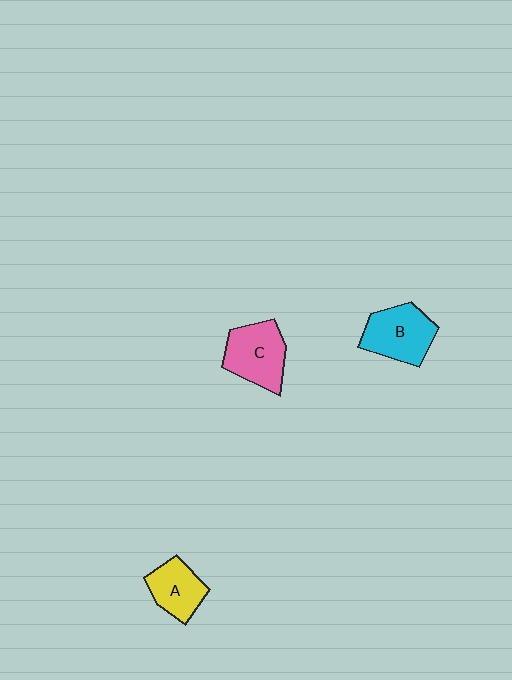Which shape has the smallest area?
Shape A (yellow).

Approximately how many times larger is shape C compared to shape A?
Approximately 1.3 times.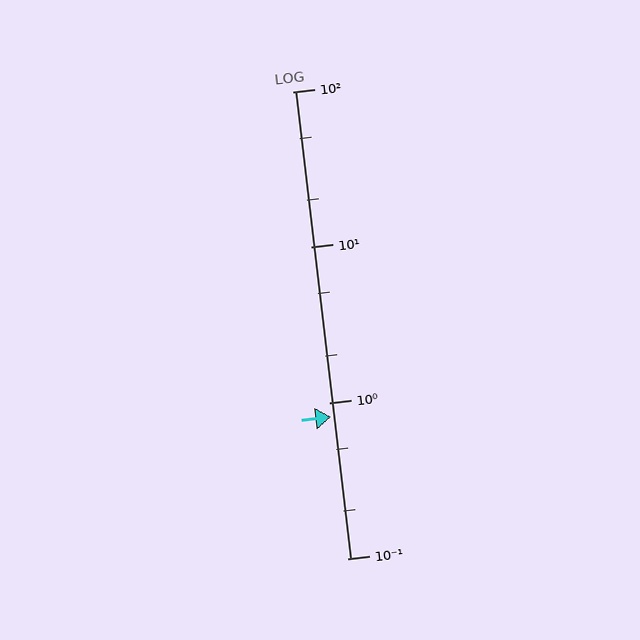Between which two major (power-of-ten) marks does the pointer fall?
The pointer is between 0.1 and 1.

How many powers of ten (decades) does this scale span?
The scale spans 3 decades, from 0.1 to 100.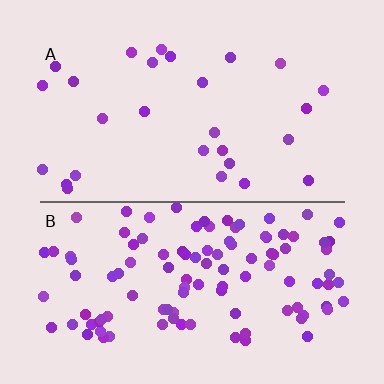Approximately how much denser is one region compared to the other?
Approximately 4.0× — region B over region A.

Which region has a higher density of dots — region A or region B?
B (the bottom).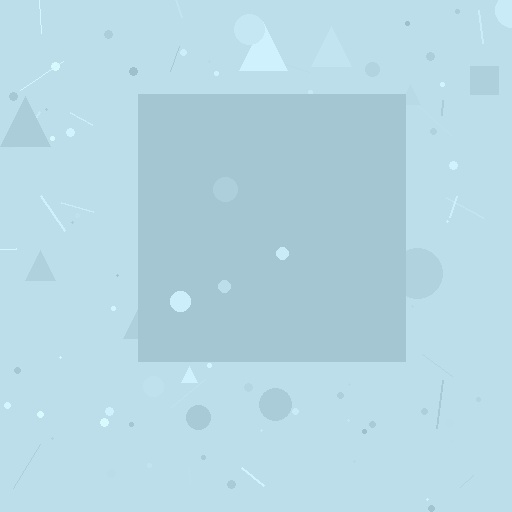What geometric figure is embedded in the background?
A square is embedded in the background.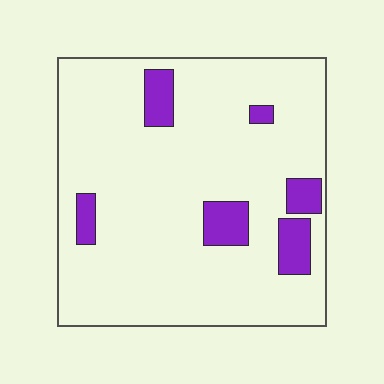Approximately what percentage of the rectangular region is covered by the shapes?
Approximately 10%.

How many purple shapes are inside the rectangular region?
6.